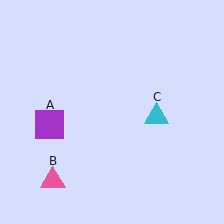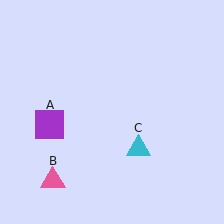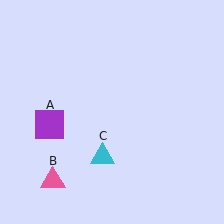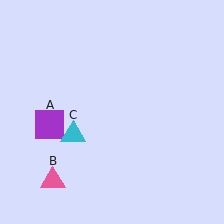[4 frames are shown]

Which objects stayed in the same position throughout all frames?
Purple square (object A) and pink triangle (object B) remained stationary.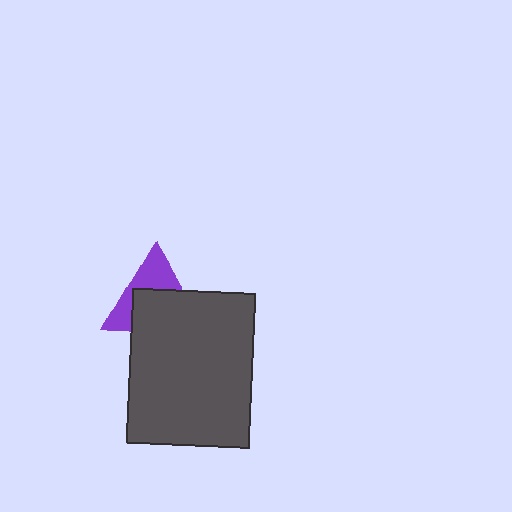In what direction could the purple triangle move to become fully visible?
The purple triangle could move up. That would shift it out from behind the dark gray rectangle entirely.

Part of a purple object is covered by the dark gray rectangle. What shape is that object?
It is a triangle.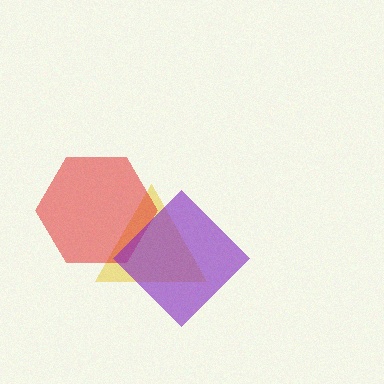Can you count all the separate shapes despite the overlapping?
Yes, there are 3 separate shapes.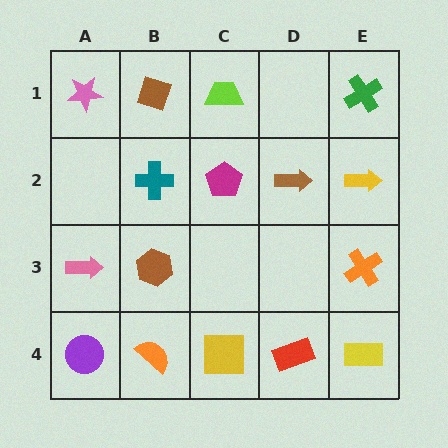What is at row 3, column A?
A pink arrow.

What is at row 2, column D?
A brown arrow.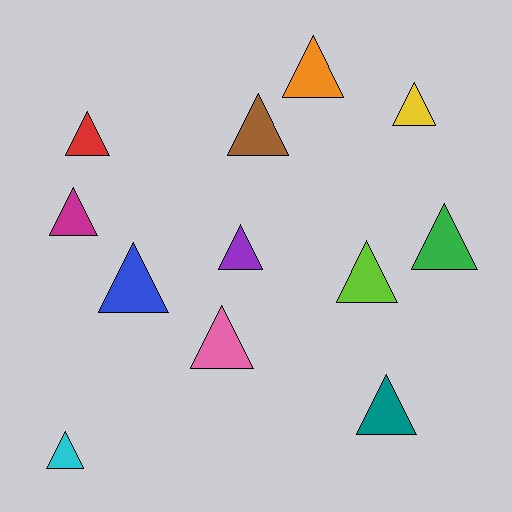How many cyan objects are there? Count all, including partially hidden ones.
There is 1 cyan object.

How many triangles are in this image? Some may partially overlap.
There are 12 triangles.